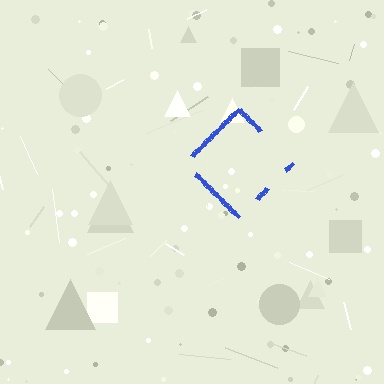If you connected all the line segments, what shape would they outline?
They would outline a diamond.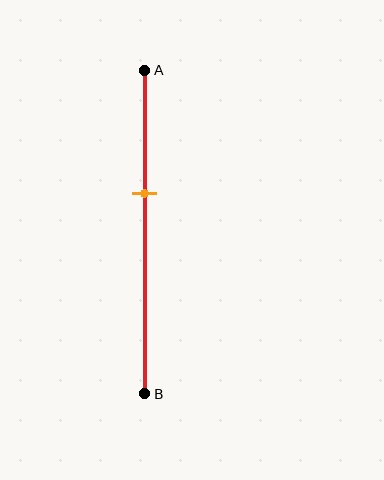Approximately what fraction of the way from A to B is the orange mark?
The orange mark is approximately 40% of the way from A to B.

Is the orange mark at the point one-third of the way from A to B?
No, the mark is at about 40% from A, not at the 33% one-third point.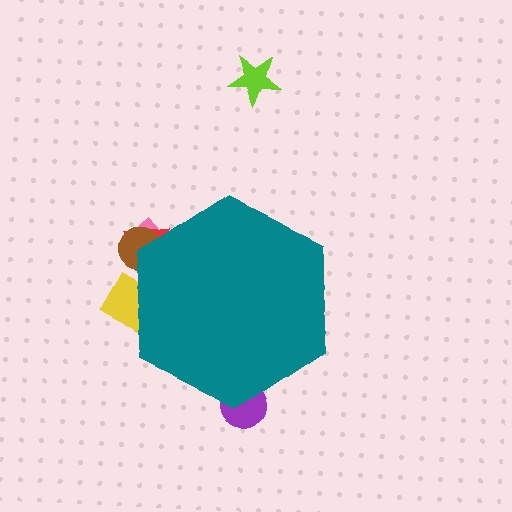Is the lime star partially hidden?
No, the lime star is fully visible.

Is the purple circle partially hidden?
Yes, the purple circle is partially hidden behind the teal hexagon.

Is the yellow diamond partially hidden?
Yes, the yellow diamond is partially hidden behind the teal hexagon.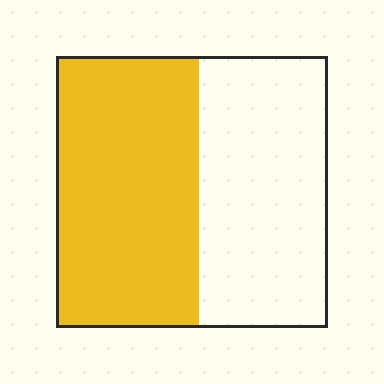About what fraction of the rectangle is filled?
About one half (1/2).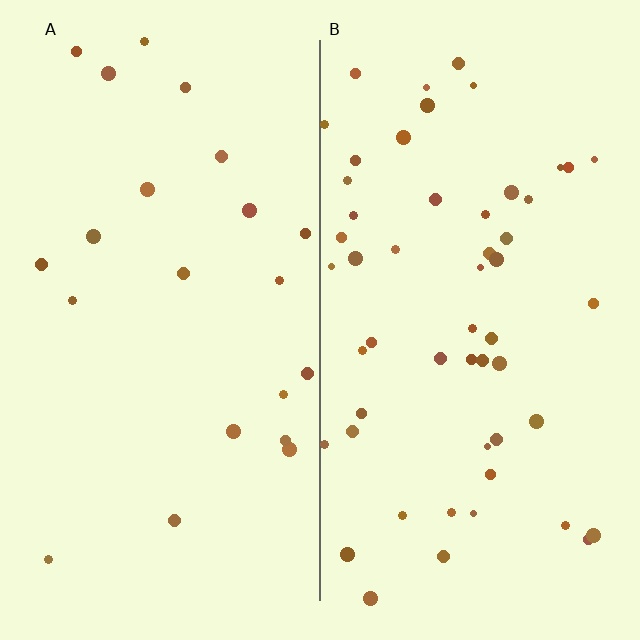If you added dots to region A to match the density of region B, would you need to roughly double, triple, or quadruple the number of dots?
Approximately triple.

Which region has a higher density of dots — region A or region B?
B (the right).